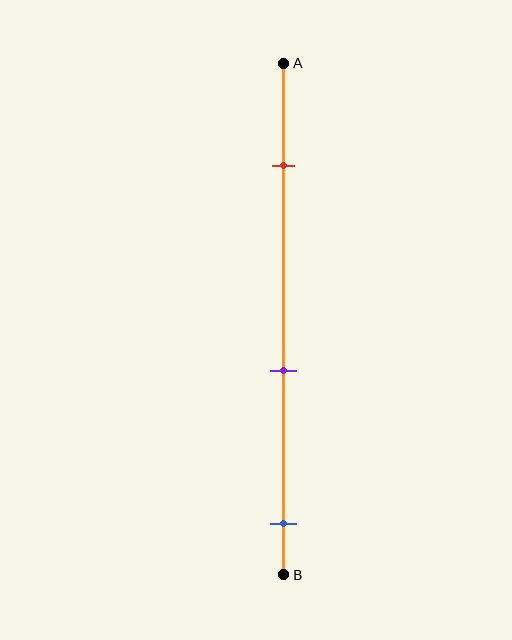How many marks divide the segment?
There are 3 marks dividing the segment.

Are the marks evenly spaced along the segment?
Yes, the marks are approximately evenly spaced.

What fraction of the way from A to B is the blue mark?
The blue mark is approximately 90% (0.9) of the way from A to B.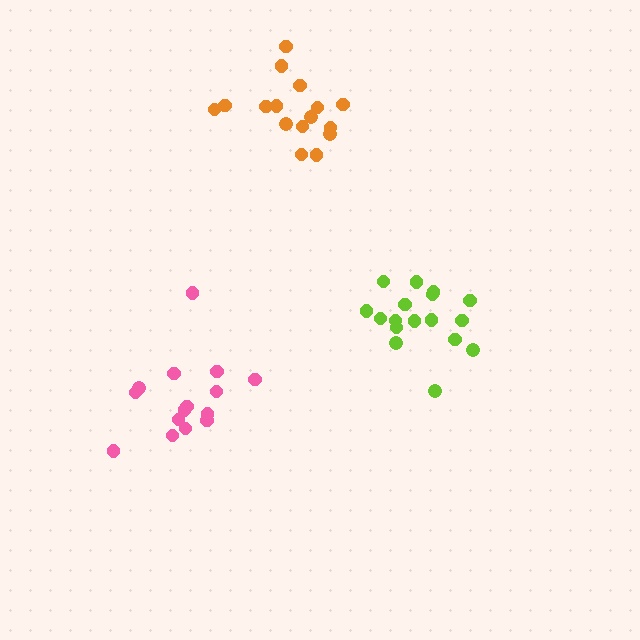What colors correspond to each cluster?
The clusters are colored: orange, pink, lime.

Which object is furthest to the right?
The lime cluster is rightmost.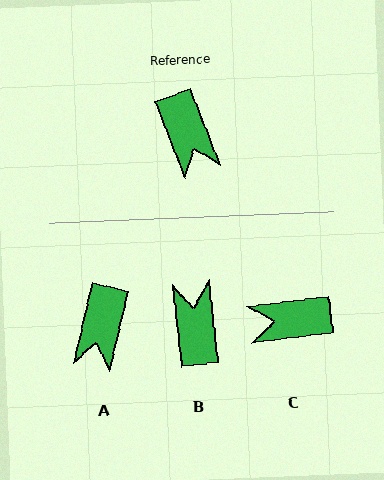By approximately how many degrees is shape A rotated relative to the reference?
Approximately 35 degrees clockwise.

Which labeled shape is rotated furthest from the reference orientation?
B, about 165 degrees away.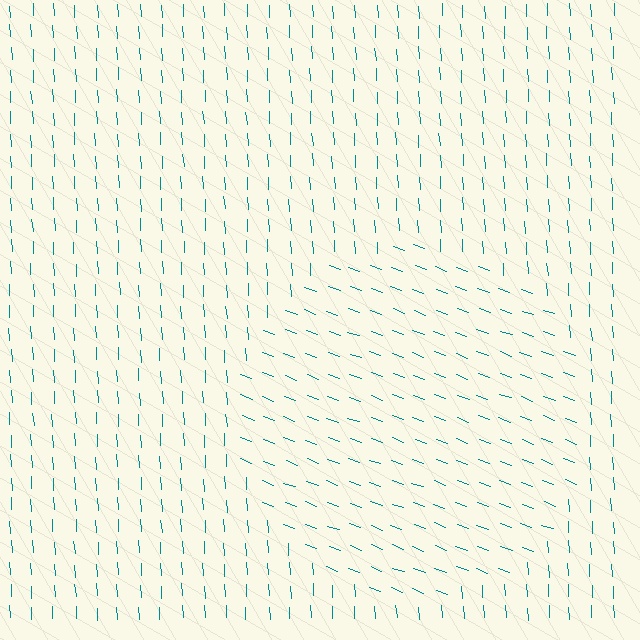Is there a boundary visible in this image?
Yes, there is a texture boundary formed by a change in line orientation.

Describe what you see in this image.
The image is filled with small teal line segments. A circle region in the image has lines oriented differently from the surrounding lines, creating a visible texture boundary.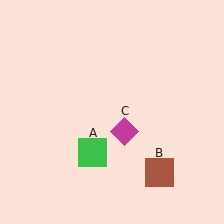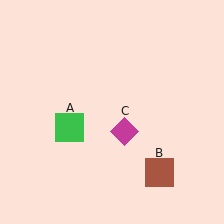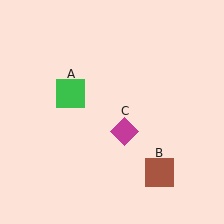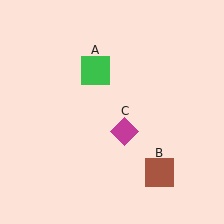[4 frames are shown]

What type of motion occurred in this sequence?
The green square (object A) rotated clockwise around the center of the scene.